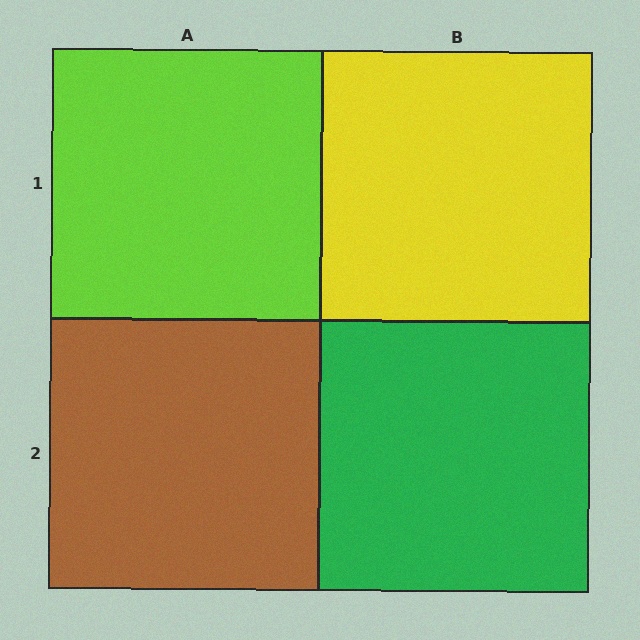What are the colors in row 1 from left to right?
Lime, yellow.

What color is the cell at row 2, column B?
Green.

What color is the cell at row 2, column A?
Brown.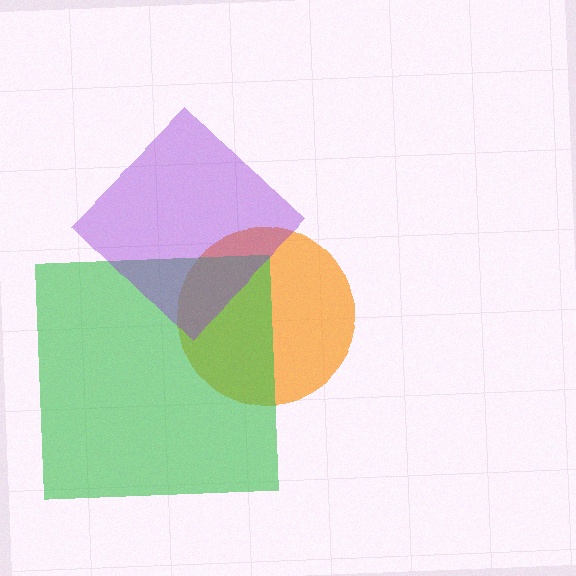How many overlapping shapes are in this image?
There are 3 overlapping shapes in the image.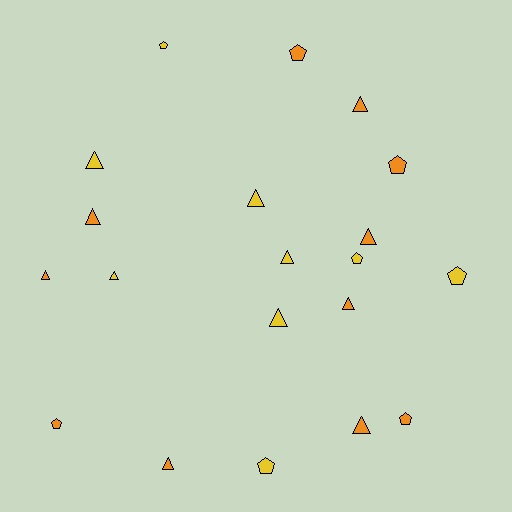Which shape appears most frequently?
Triangle, with 12 objects.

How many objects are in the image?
There are 20 objects.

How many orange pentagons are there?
There are 4 orange pentagons.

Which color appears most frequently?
Orange, with 11 objects.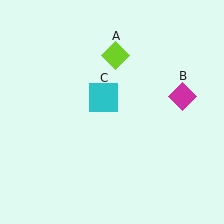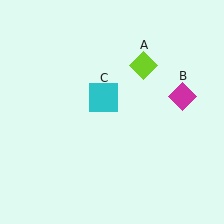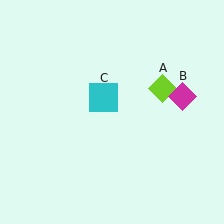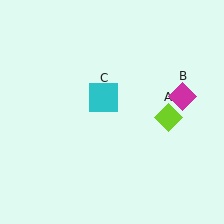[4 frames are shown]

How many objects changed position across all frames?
1 object changed position: lime diamond (object A).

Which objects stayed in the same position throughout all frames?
Magenta diamond (object B) and cyan square (object C) remained stationary.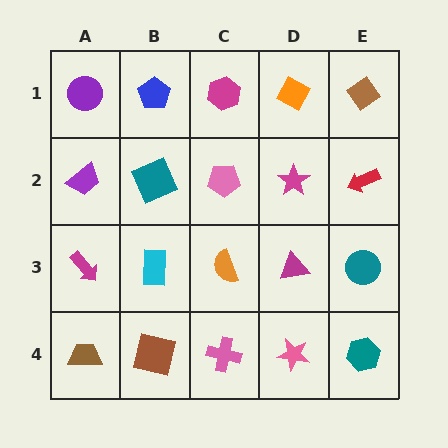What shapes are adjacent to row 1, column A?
A purple trapezoid (row 2, column A), a blue pentagon (row 1, column B).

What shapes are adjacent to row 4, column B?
A cyan rectangle (row 3, column B), a brown trapezoid (row 4, column A), a pink cross (row 4, column C).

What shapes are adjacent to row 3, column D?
A magenta star (row 2, column D), a pink star (row 4, column D), an orange semicircle (row 3, column C), a teal circle (row 3, column E).